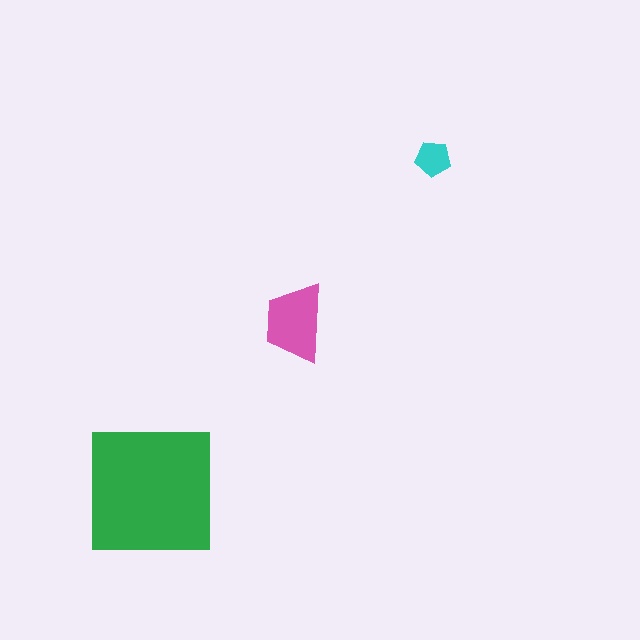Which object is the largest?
The green square.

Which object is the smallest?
The cyan pentagon.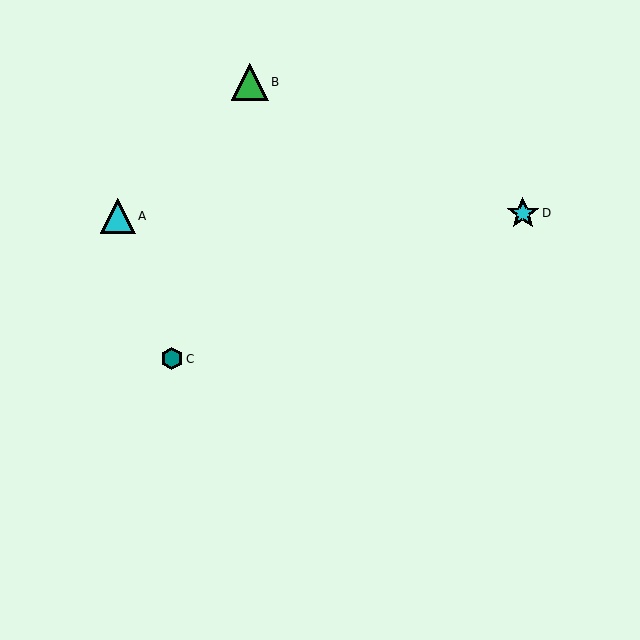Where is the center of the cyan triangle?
The center of the cyan triangle is at (118, 216).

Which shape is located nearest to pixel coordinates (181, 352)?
The teal hexagon (labeled C) at (172, 359) is nearest to that location.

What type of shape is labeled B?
Shape B is a green triangle.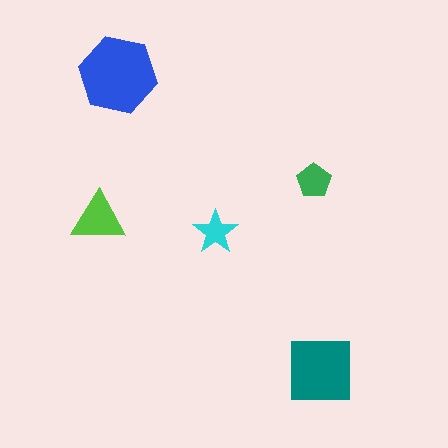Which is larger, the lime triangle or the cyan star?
The lime triangle.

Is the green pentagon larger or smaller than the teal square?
Smaller.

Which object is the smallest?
The cyan star.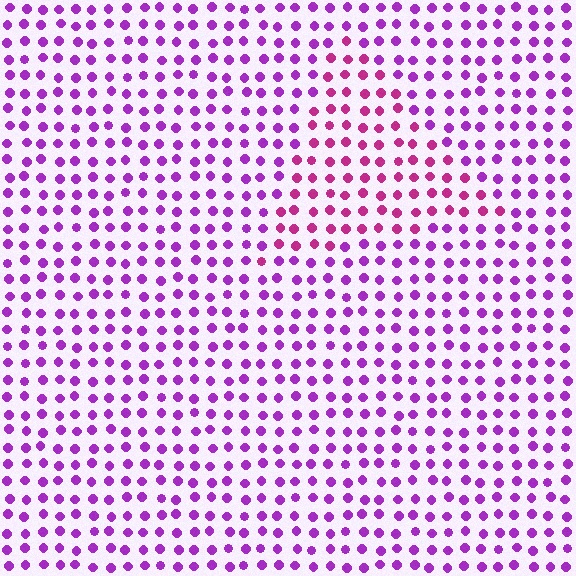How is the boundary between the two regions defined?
The boundary is defined purely by a slight shift in hue (about 33 degrees). Spacing, size, and orientation are identical on both sides.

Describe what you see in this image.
The image is filled with small purple elements in a uniform arrangement. A triangle-shaped region is visible where the elements are tinted to a slightly different hue, forming a subtle color boundary.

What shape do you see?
I see a triangle.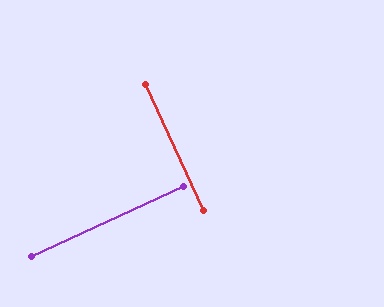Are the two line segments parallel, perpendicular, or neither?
Perpendicular — they meet at approximately 90°.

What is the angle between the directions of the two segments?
Approximately 90 degrees.